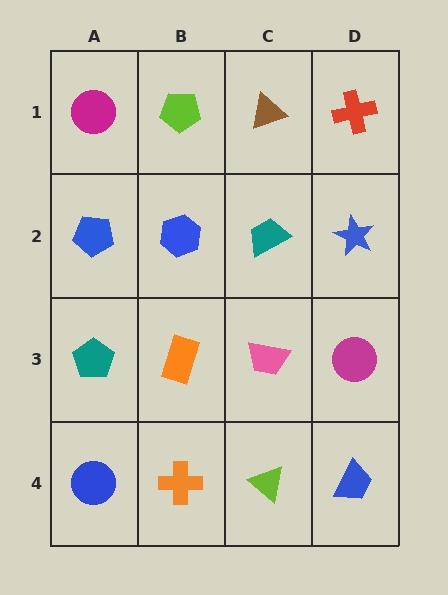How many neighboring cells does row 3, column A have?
3.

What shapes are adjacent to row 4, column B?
An orange rectangle (row 3, column B), a blue circle (row 4, column A), a lime triangle (row 4, column C).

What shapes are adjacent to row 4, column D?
A magenta circle (row 3, column D), a lime triangle (row 4, column C).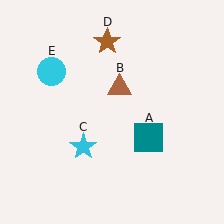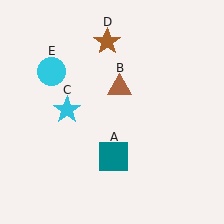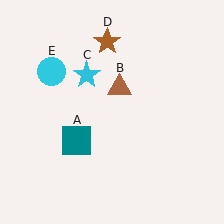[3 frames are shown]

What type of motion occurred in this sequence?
The teal square (object A), cyan star (object C) rotated clockwise around the center of the scene.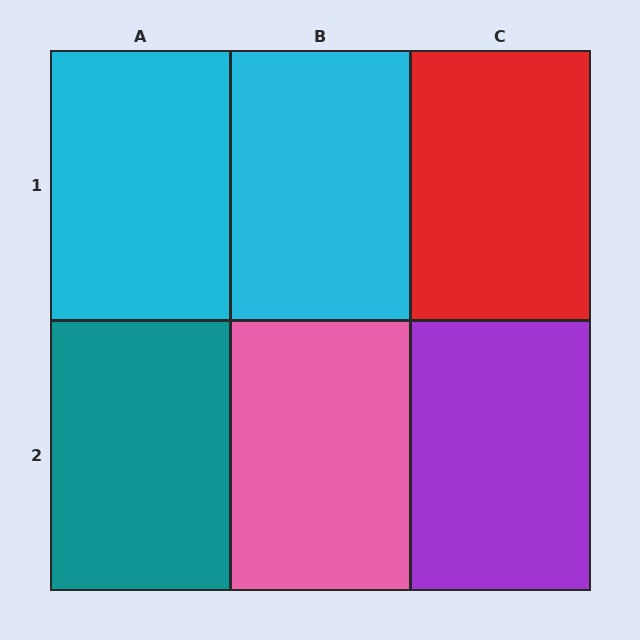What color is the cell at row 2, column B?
Pink.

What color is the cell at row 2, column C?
Purple.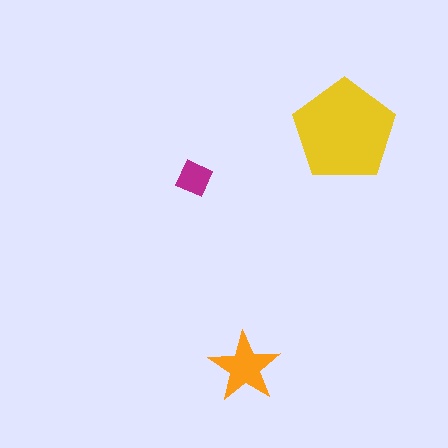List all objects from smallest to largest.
The magenta diamond, the orange star, the yellow pentagon.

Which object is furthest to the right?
The yellow pentagon is rightmost.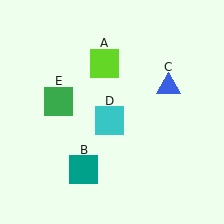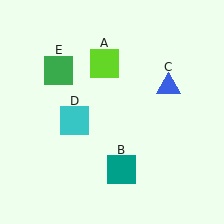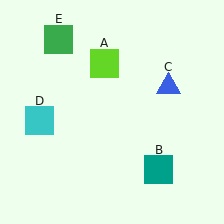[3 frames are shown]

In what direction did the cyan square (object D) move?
The cyan square (object D) moved left.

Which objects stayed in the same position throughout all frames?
Lime square (object A) and blue triangle (object C) remained stationary.